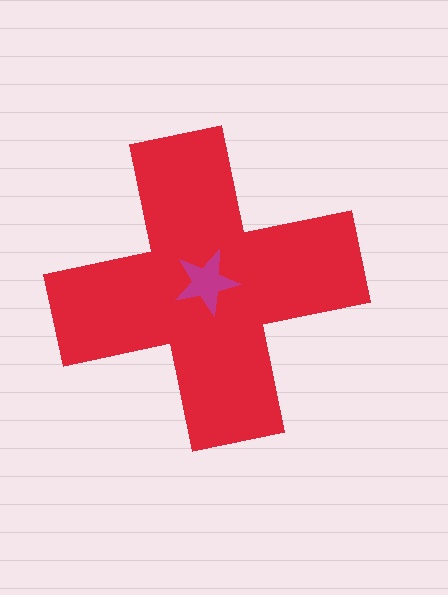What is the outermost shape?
The red cross.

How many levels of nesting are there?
2.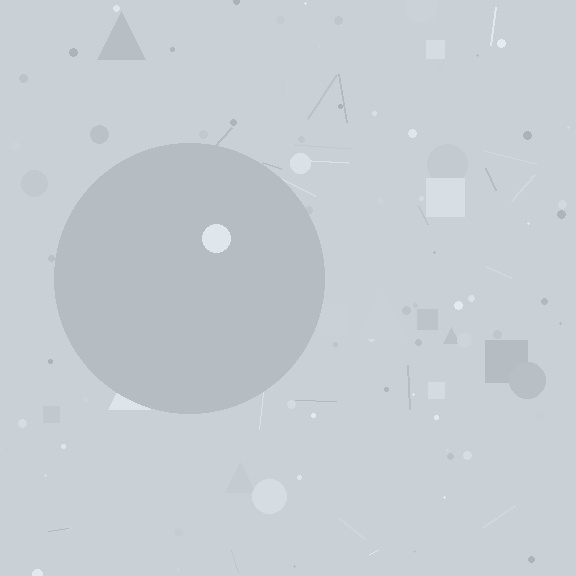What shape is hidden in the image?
A circle is hidden in the image.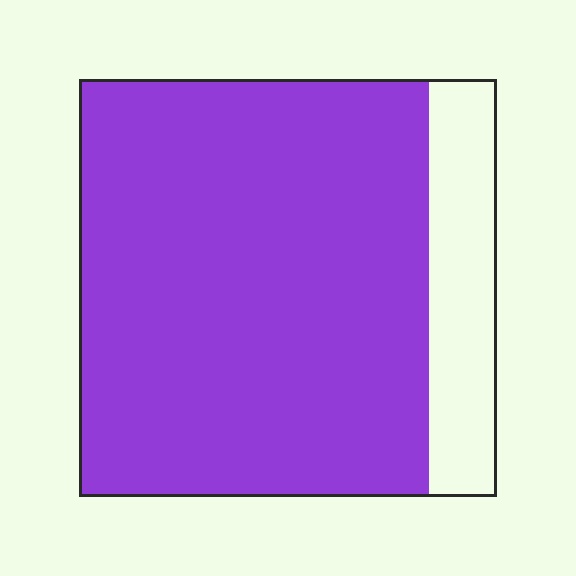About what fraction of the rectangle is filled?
About five sixths (5/6).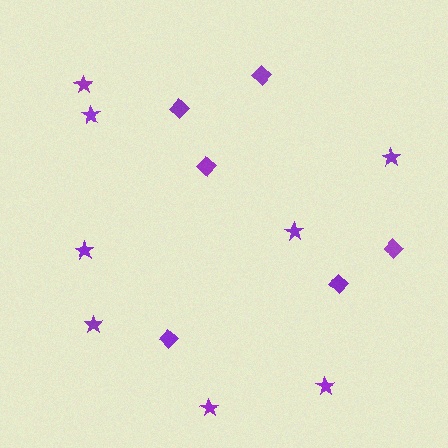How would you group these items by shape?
There are 2 groups: one group of diamonds (6) and one group of stars (8).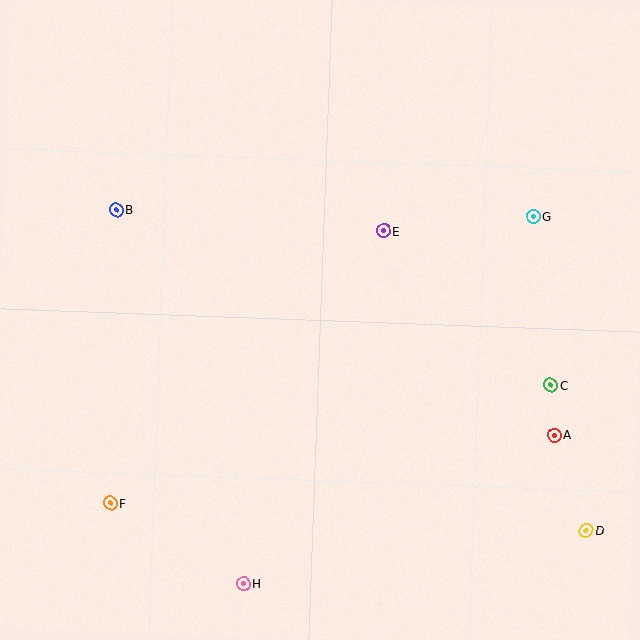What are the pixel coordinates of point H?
Point H is at (244, 584).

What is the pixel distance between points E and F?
The distance between E and F is 386 pixels.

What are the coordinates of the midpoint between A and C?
The midpoint between A and C is at (552, 410).